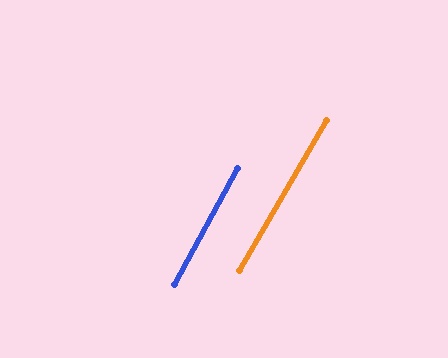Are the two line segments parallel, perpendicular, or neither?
Parallel — their directions differ by only 1.7°.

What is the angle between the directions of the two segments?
Approximately 2 degrees.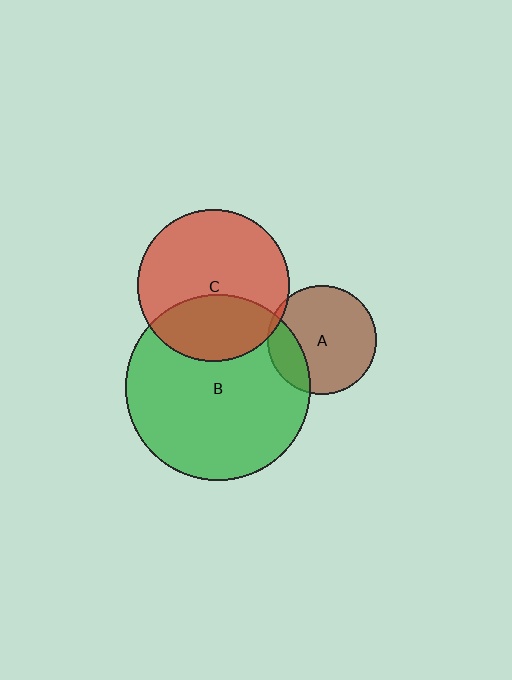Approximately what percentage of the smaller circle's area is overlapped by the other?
Approximately 5%.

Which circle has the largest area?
Circle B (green).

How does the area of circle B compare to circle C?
Approximately 1.5 times.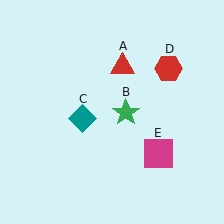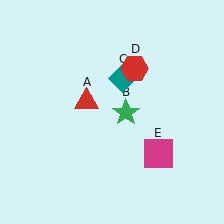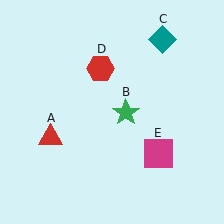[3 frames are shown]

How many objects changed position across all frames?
3 objects changed position: red triangle (object A), teal diamond (object C), red hexagon (object D).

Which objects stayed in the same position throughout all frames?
Green star (object B) and magenta square (object E) remained stationary.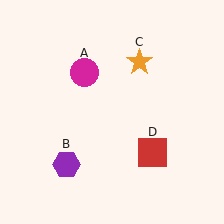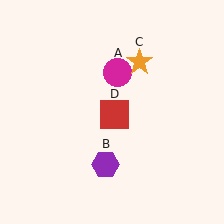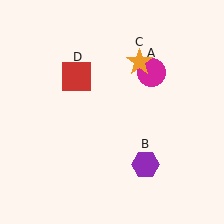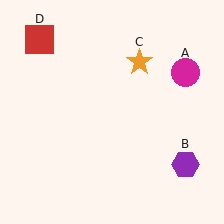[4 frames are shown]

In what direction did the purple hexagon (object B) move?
The purple hexagon (object B) moved right.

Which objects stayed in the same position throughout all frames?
Orange star (object C) remained stationary.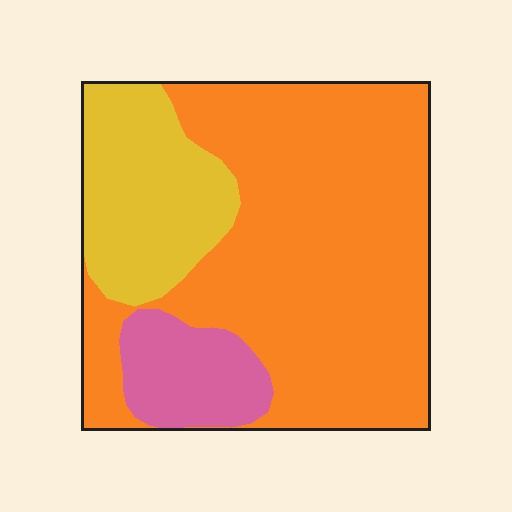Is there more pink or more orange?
Orange.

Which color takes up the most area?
Orange, at roughly 65%.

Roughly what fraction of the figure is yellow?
Yellow takes up about one fifth (1/5) of the figure.